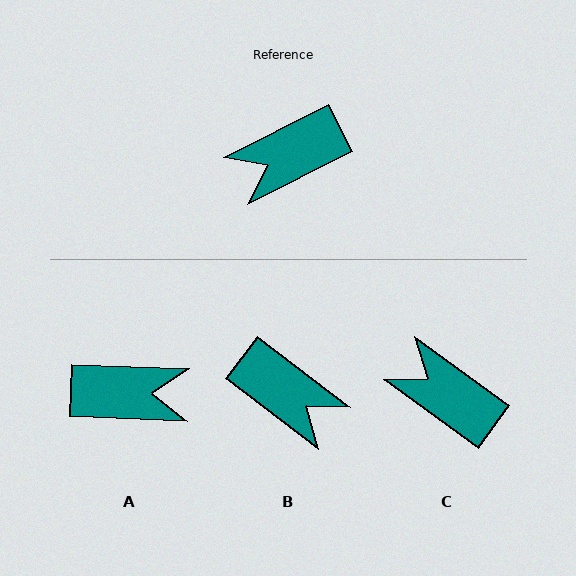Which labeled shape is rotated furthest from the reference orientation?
A, about 151 degrees away.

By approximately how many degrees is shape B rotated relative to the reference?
Approximately 116 degrees counter-clockwise.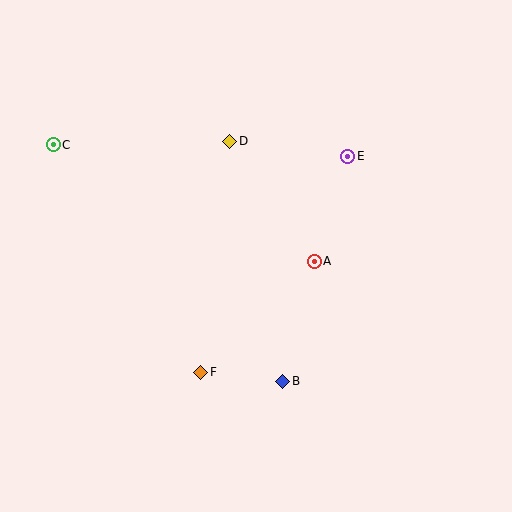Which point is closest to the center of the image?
Point A at (314, 261) is closest to the center.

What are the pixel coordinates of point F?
Point F is at (201, 372).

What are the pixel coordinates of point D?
Point D is at (230, 141).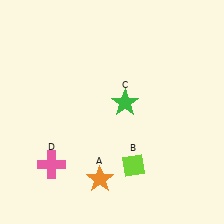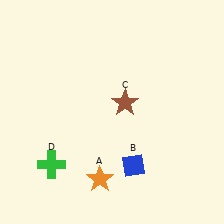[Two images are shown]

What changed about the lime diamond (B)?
In Image 1, B is lime. In Image 2, it changed to blue.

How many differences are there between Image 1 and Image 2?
There are 3 differences between the two images.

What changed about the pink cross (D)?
In Image 1, D is pink. In Image 2, it changed to green.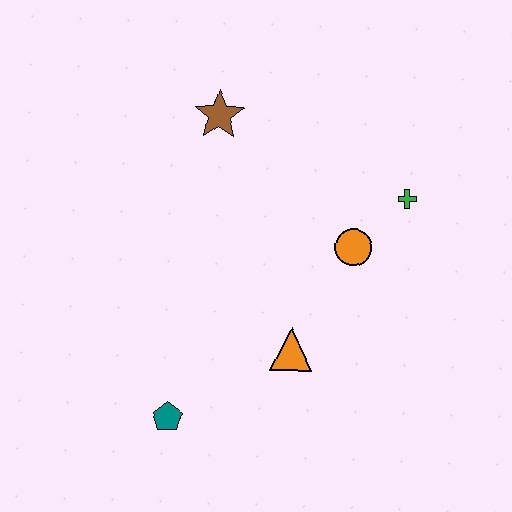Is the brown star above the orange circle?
Yes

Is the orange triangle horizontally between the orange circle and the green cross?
No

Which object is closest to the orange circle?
The green cross is closest to the orange circle.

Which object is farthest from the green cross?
The teal pentagon is farthest from the green cross.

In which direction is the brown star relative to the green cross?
The brown star is to the left of the green cross.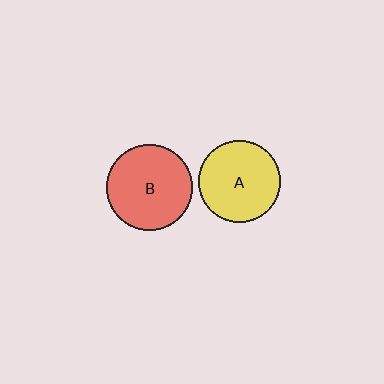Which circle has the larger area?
Circle B (red).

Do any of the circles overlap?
No, none of the circles overlap.